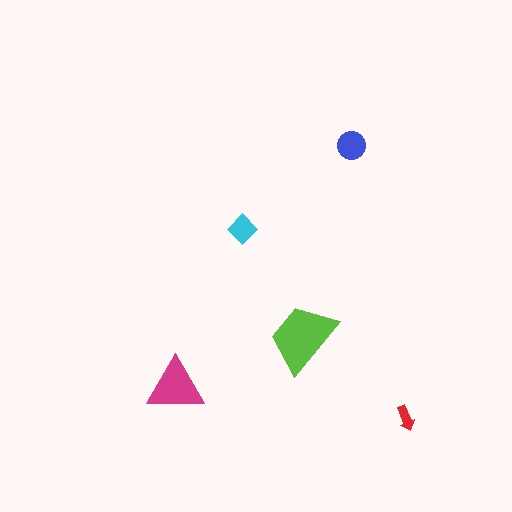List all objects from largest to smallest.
The lime trapezoid, the magenta triangle, the blue circle, the cyan diamond, the red arrow.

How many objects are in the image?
There are 5 objects in the image.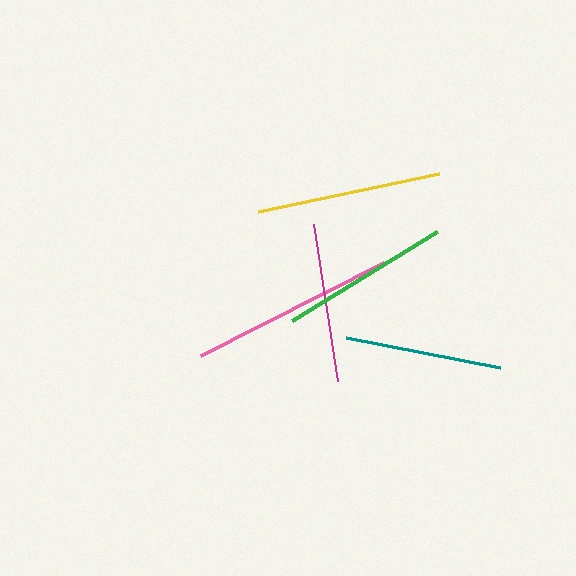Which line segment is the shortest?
The teal line is the shortest at approximately 157 pixels.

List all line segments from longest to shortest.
From longest to shortest: pink, yellow, green, magenta, teal.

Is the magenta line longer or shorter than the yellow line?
The yellow line is longer than the magenta line.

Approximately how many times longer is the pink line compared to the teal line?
The pink line is approximately 1.3 times the length of the teal line.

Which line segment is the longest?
The pink line is the longest at approximately 206 pixels.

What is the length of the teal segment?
The teal segment is approximately 157 pixels long.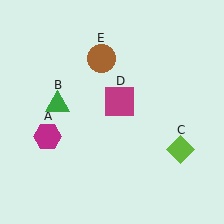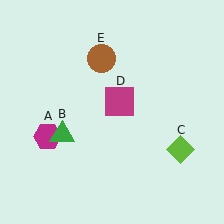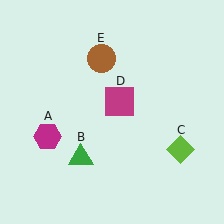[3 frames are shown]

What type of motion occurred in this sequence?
The green triangle (object B) rotated counterclockwise around the center of the scene.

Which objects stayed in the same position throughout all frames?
Magenta hexagon (object A) and lime diamond (object C) and magenta square (object D) and brown circle (object E) remained stationary.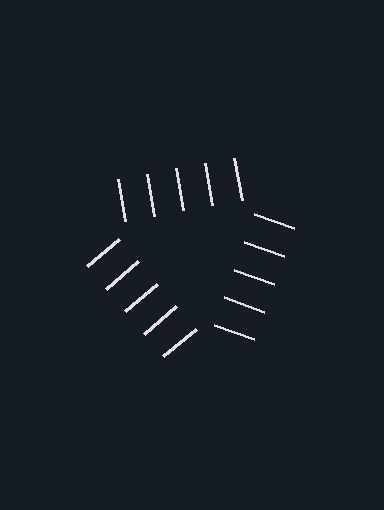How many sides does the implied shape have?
3 sides — the line-ends trace a triangle.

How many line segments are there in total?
15 — 5 along each of the 3 edges.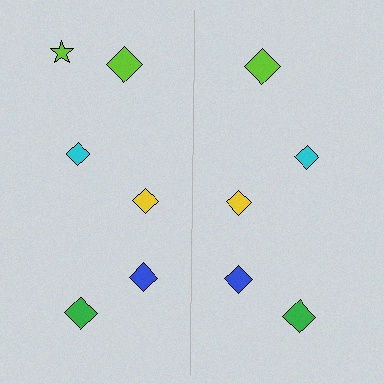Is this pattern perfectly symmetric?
No, the pattern is not perfectly symmetric. A lime star is missing from the right side.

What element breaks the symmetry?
A lime star is missing from the right side.